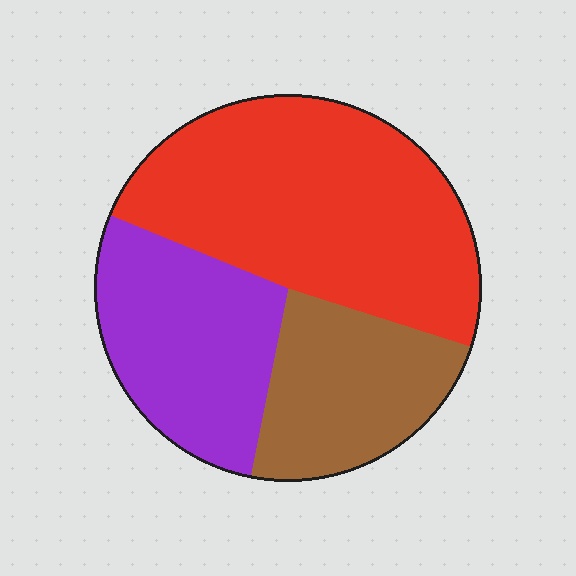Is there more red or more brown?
Red.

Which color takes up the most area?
Red, at roughly 50%.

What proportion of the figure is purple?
Purple covers about 30% of the figure.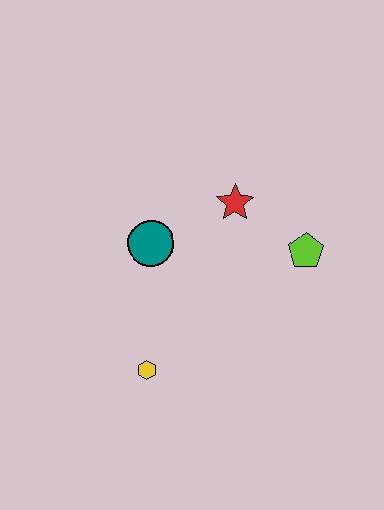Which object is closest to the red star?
The lime pentagon is closest to the red star.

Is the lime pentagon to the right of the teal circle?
Yes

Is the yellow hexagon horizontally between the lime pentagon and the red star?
No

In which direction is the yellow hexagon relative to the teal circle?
The yellow hexagon is below the teal circle.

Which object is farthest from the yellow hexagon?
The lime pentagon is farthest from the yellow hexagon.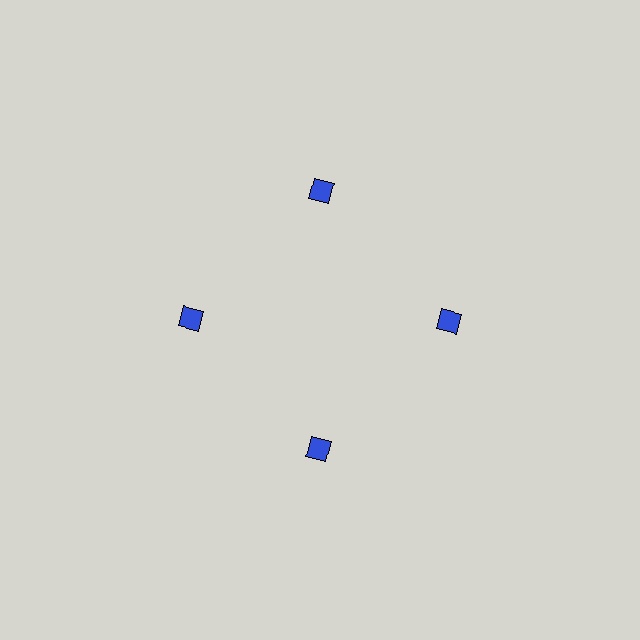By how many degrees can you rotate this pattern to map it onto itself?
The pattern maps onto itself every 90 degrees of rotation.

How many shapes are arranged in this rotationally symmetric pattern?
There are 4 shapes, arranged in 4 groups of 1.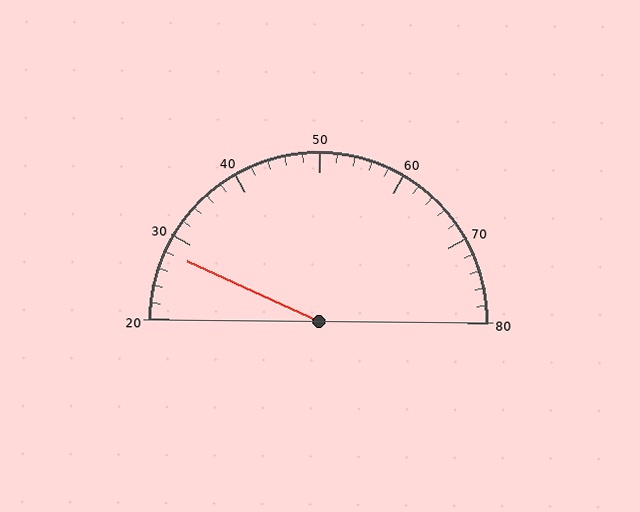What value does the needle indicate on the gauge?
The needle indicates approximately 28.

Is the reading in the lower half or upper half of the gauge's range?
The reading is in the lower half of the range (20 to 80).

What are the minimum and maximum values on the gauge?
The gauge ranges from 20 to 80.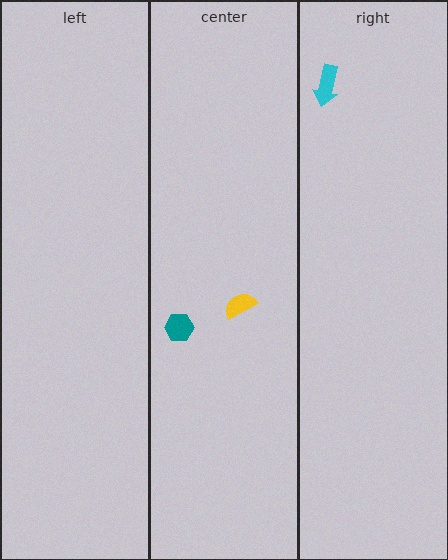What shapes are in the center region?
The yellow semicircle, the teal hexagon.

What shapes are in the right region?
The cyan arrow.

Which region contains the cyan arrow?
The right region.